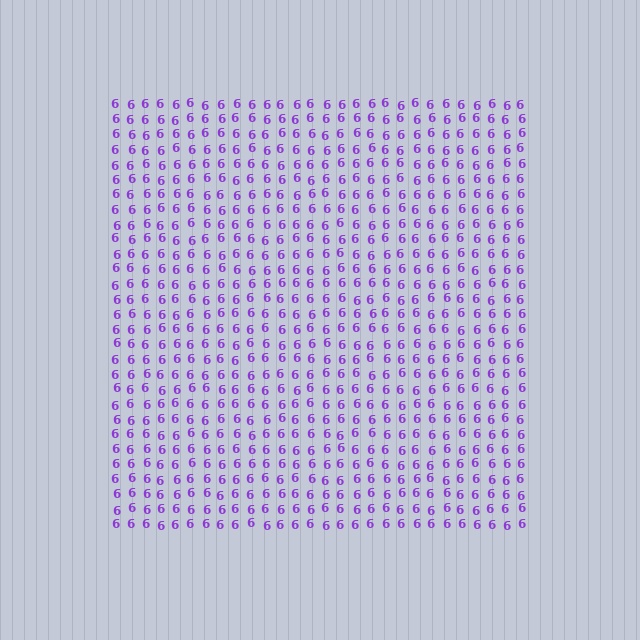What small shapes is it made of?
It is made of small digit 6's.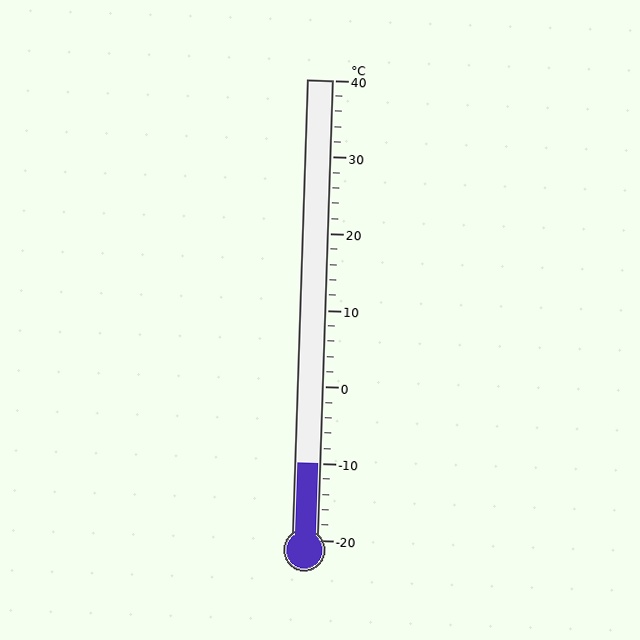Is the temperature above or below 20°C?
The temperature is below 20°C.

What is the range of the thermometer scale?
The thermometer scale ranges from -20°C to 40°C.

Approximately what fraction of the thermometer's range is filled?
The thermometer is filled to approximately 15% of its range.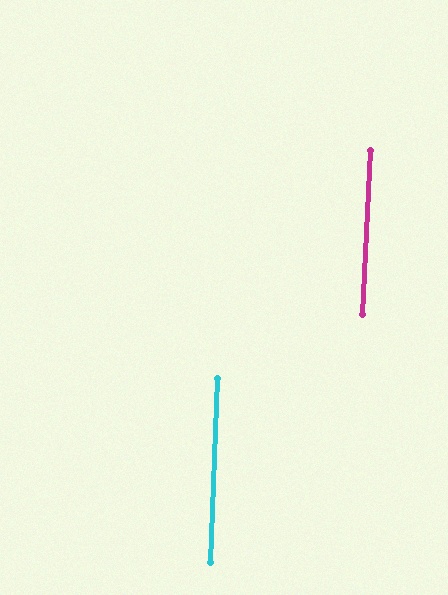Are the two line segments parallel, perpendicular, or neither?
Parallel — their directions differ by only 0.4°.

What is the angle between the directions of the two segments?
Approximately 0 degrees.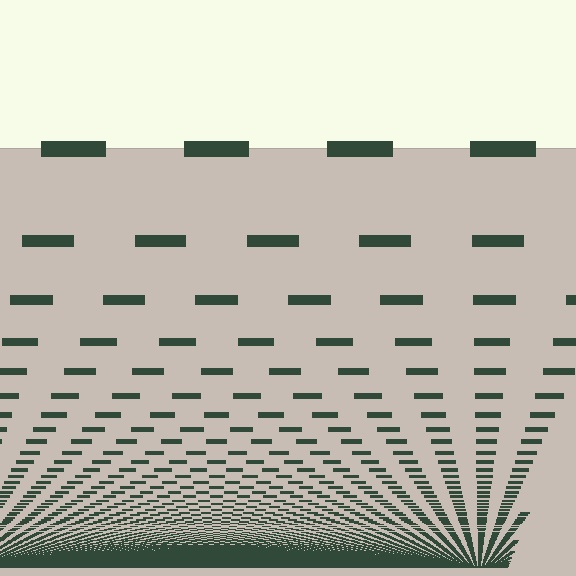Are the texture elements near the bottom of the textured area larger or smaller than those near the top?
Smaller. The gradient is inverted — elements near the bottom are smaller and denser.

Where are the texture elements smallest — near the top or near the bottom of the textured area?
Near the bottom.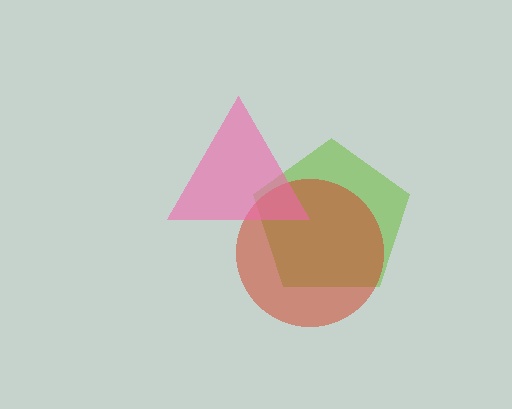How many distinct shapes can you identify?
There are 3 distinct shapes: a lime pentagon, a red circle, a pink triangle.